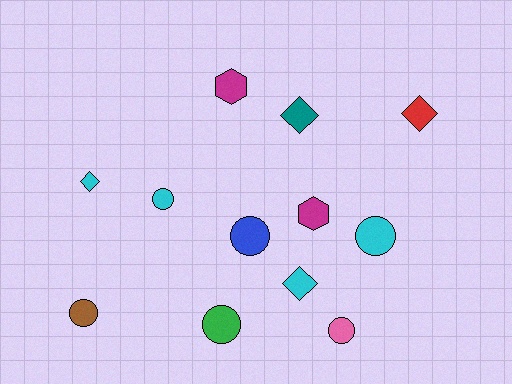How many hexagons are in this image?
There are 2 hexagons.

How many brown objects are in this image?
There is 1 brown object.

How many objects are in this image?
There are 12 objects.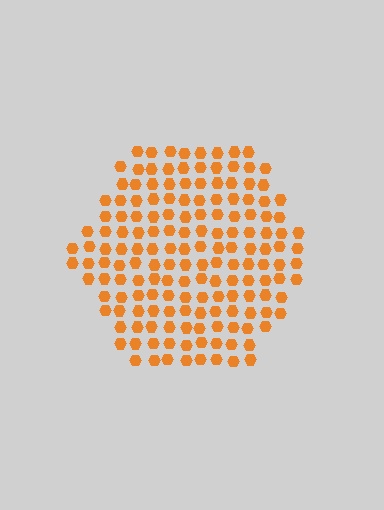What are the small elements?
The small elements are hexagons.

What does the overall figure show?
The overall figure shows a hexagon.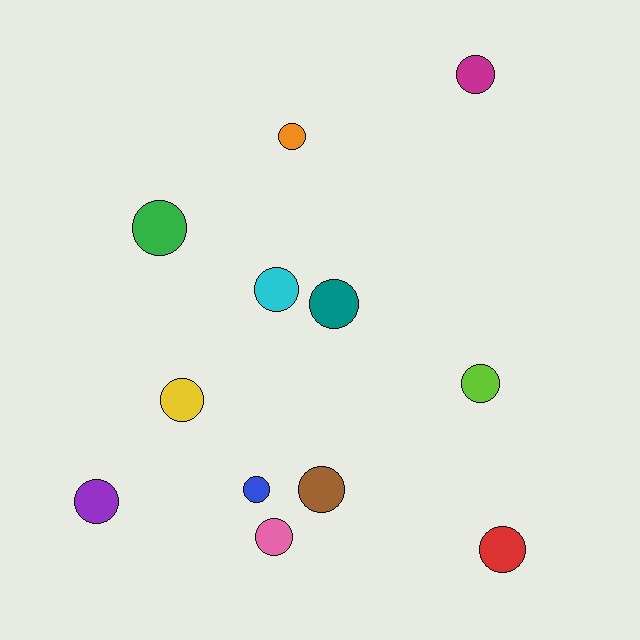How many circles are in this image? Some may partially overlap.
There are 12 circles.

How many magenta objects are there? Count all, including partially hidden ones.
There is 1 magenta object.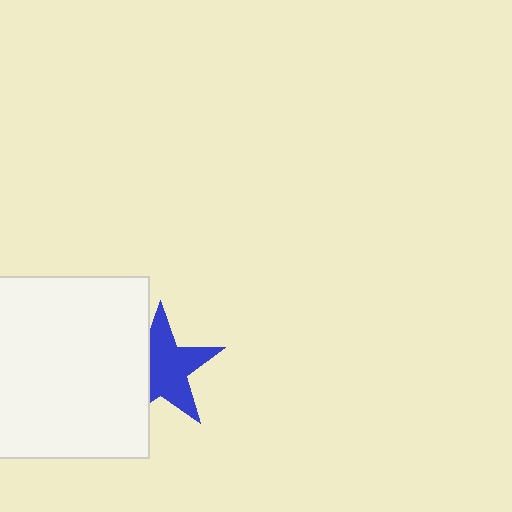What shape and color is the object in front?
The object in front is a white square.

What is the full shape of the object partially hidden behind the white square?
The partially hidden object is a blue star.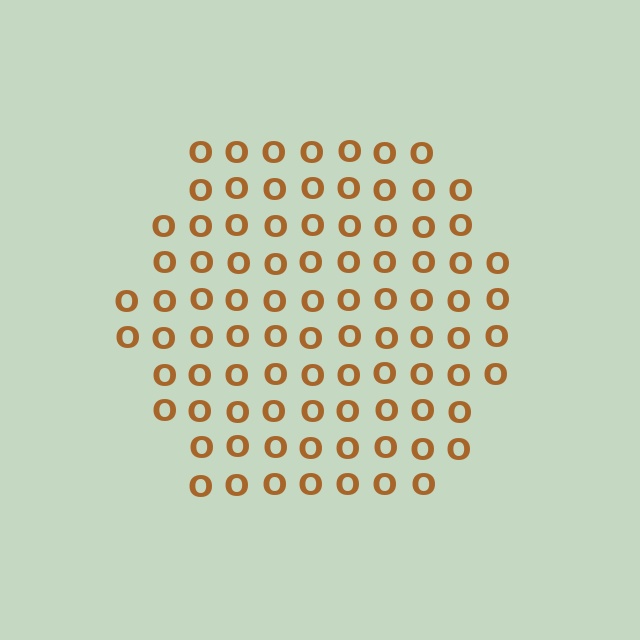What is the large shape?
The large shape is a hexagon.